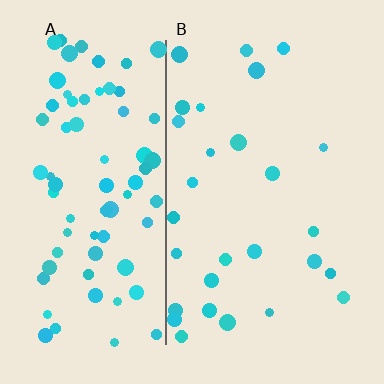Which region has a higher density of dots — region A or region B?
A (the left).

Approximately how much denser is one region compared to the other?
Approximately 2.8× — region A over region B.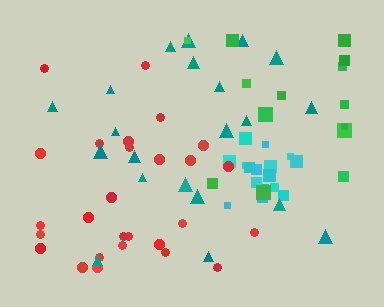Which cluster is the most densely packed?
Cyan.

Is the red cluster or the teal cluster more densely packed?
Red.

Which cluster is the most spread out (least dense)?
Green.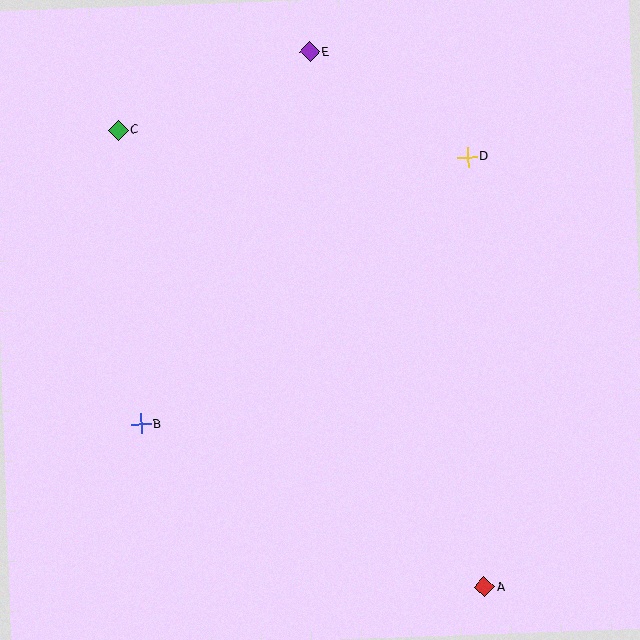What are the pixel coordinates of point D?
Point D is at (467, 157).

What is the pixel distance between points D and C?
The distance between D and C is 350 pixels.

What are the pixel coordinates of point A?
Point A is at (484, 587).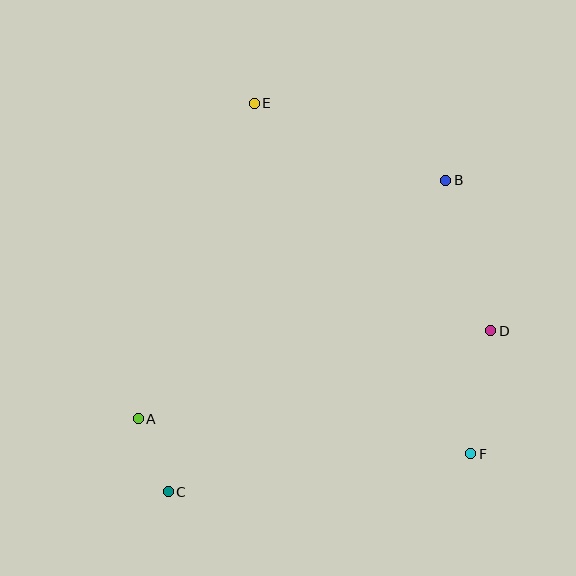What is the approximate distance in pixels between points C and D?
The distance between C and D is approximately 361 pixels.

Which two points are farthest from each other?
Points B and C are farthest from each other.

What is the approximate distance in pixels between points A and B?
The distance between A and B is approximately 389 pixels.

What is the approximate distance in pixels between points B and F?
The distance between B and F is approximately 275 pixels.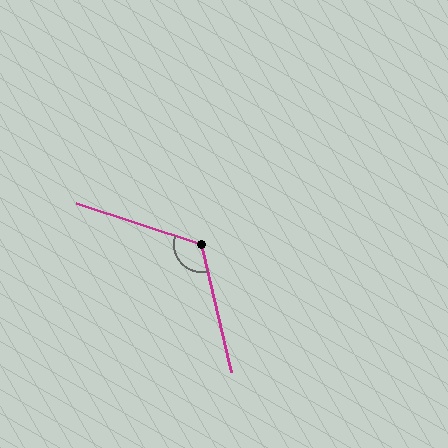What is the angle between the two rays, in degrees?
Approximately 121 degrees.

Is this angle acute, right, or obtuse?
It is obtuse.